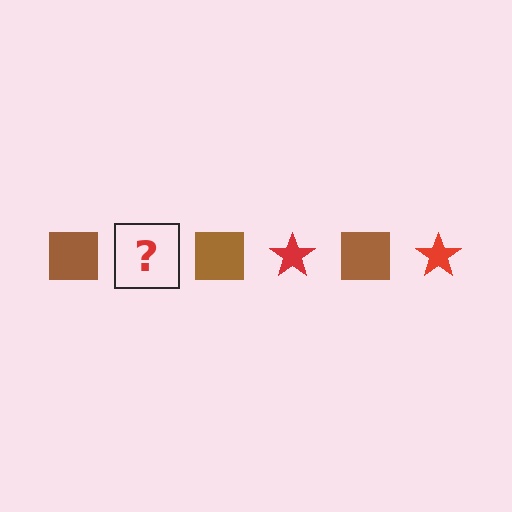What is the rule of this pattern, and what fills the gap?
The rule is that the pattern alternates between brown square and red star. The gap should be filled with a red star.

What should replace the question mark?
The question mark should be replaced with a red star.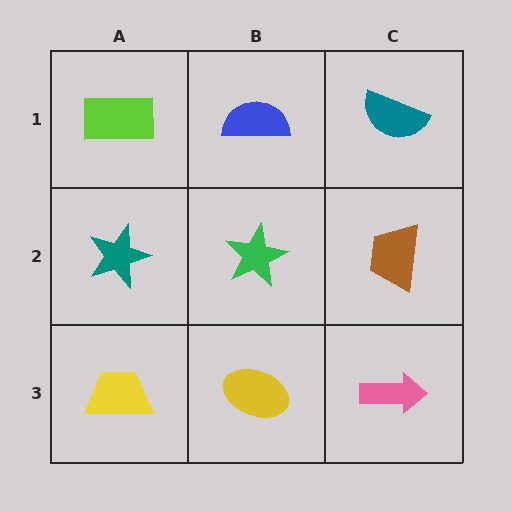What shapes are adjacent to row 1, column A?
A teal star (row 2, column A), a blue semicircle (row 1, column B).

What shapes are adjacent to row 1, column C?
A brown trapezoid (row 2, column C), a blue semicircle (row 1, column B).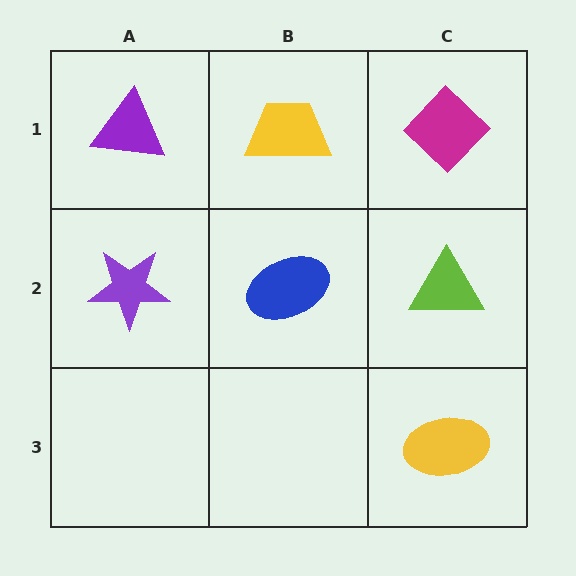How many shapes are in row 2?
3 shapes.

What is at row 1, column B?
A yellow trapezoid.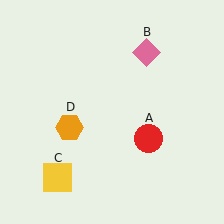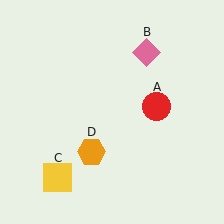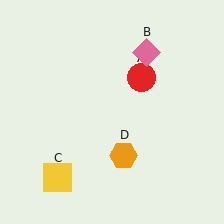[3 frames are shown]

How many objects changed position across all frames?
2 objects changed position: red circle (object A), orange hexagon (object D).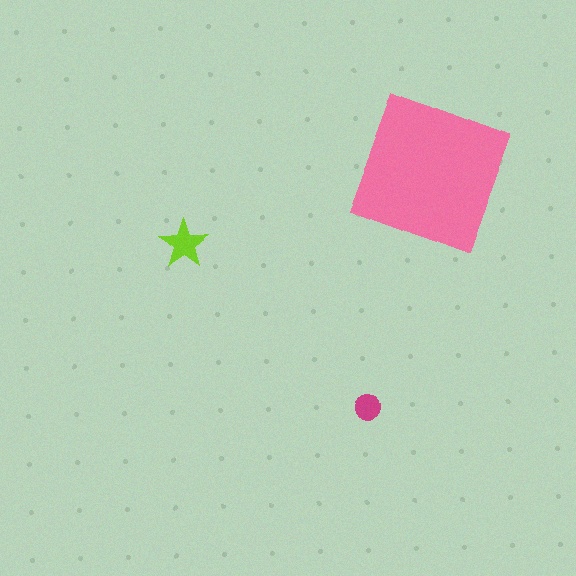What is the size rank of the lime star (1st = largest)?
2nd.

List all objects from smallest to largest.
The magenta circle, the lime star, the pink square.